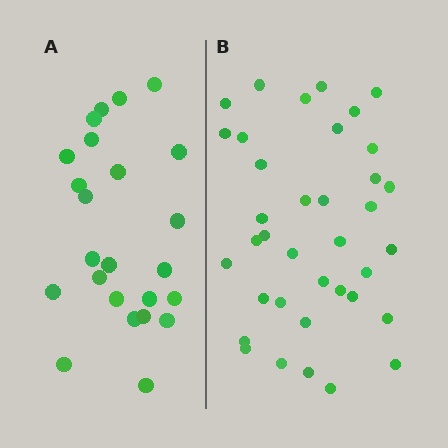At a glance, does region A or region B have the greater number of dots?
Region B (the right region) has more dots.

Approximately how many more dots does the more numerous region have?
Region B has approximately 15 more dots than region A.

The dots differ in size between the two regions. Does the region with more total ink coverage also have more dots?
No. Region A has more total ink coverage because its dots are larger, but region B actually contains more individual dots. Total area can be misleading — the number of items is what matters here.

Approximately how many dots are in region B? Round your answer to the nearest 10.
About 40 dots. (The exact count is 37, which rounds to 40.)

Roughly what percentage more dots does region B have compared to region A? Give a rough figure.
About 55% more.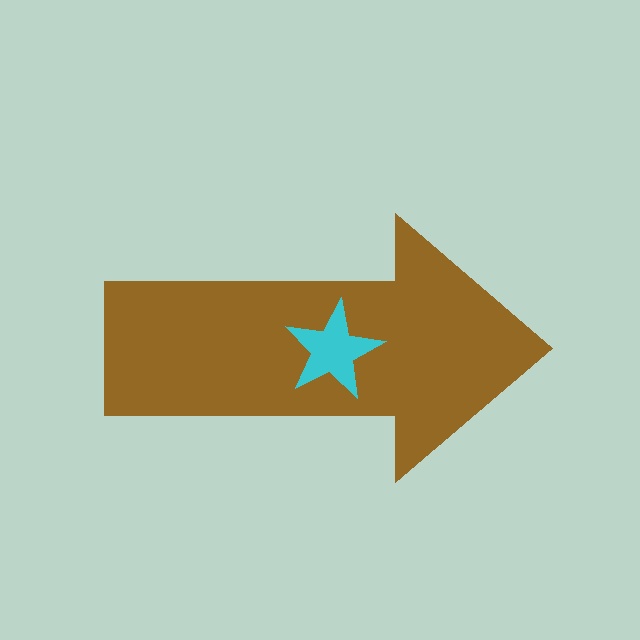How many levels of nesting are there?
2.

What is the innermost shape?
The cyan star.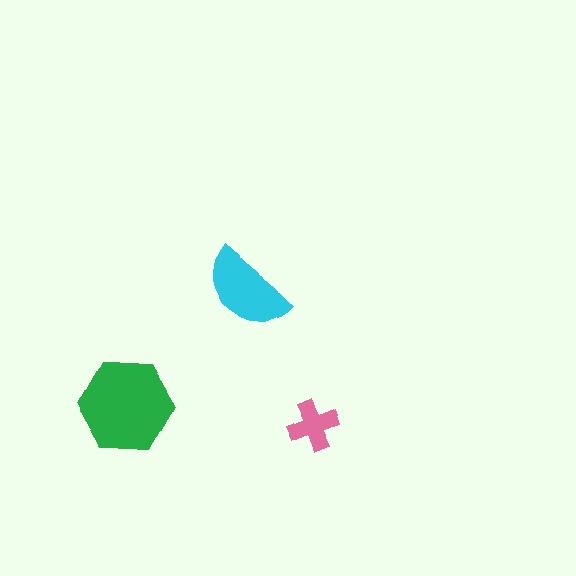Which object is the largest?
The green hexagon.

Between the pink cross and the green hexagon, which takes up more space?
The green hexagon.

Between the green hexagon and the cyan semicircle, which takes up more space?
The green hexagon.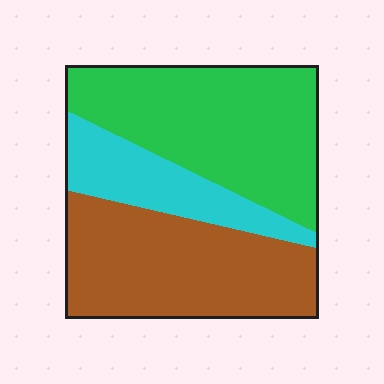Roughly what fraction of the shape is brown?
Brown takes up about two fifths (2/5) of the shape.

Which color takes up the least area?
Cyan, at roughly 20%.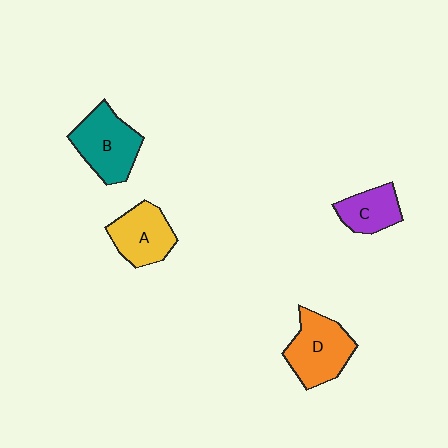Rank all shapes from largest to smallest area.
From largest to smallest: B (teal), D (orange), A (yellow), C (purple).